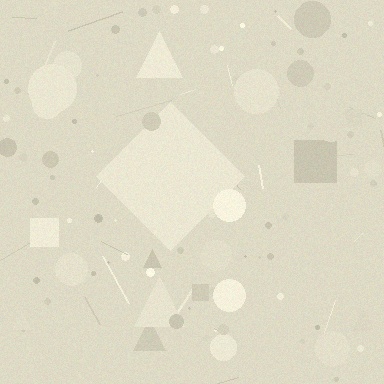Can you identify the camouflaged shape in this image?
The camouflaged shape is a diamond.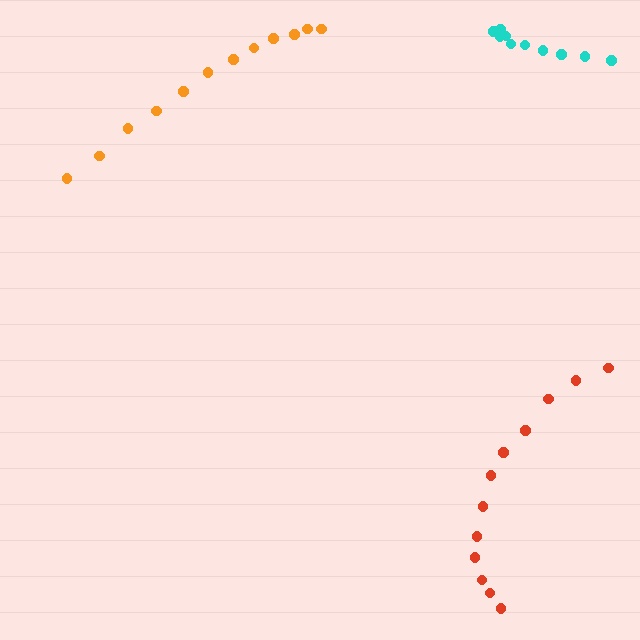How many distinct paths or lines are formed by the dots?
There are 3 distinct paths.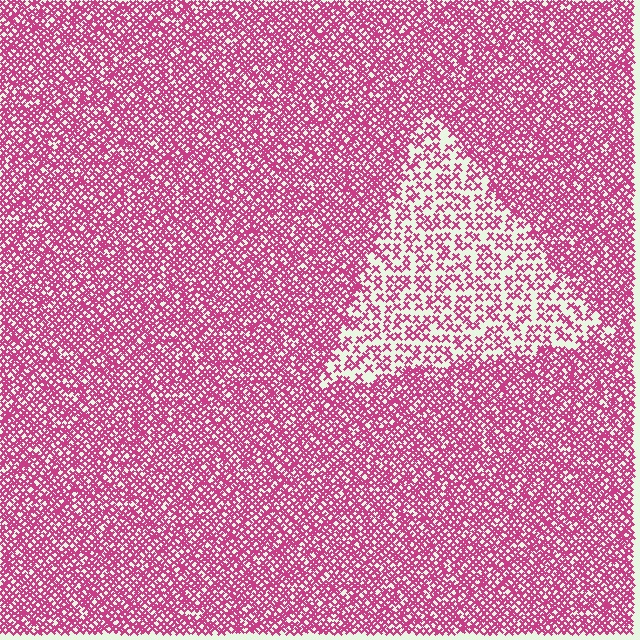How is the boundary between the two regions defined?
The boundary is defined by a change in element density (approximately 2.2x ratio). All elements are the same color, size, and shape.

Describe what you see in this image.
The image contains small magenta elements arranged at two different densities. A triangle-shaped region is visible where the elements are less densely packed than the surrounding area.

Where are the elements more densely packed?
The elements are more densely packed outside the triangle boundary.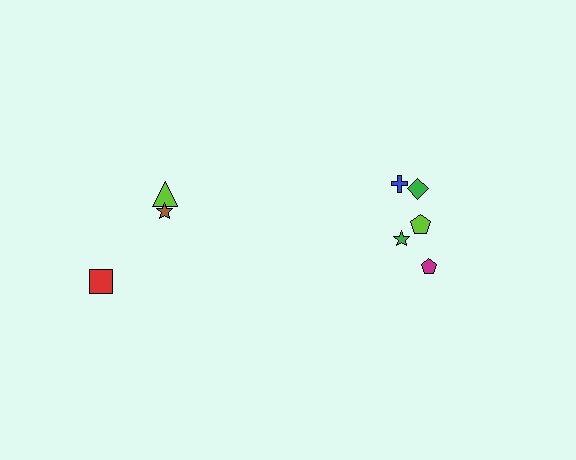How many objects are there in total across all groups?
There are 8 objects.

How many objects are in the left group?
There are 3 objects.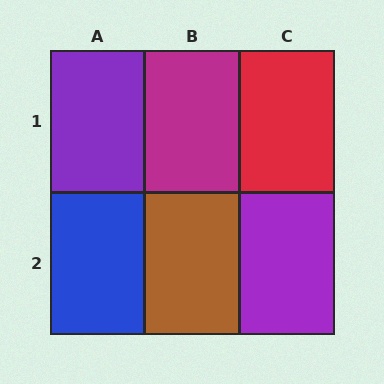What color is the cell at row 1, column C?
Red.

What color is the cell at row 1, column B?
Magenta.